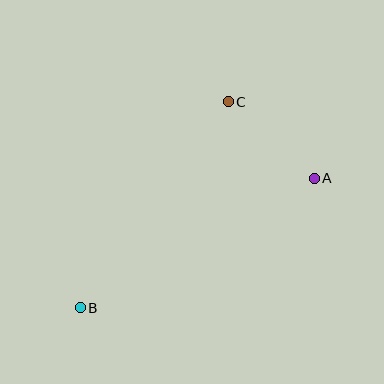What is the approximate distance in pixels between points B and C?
The distance between B and C is approximately 254 pixels.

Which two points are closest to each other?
Points A and C are closest to each other.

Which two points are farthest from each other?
Points A and B are farthest from each other.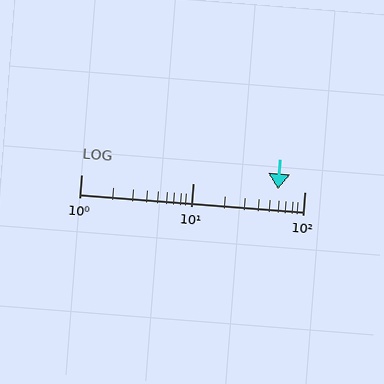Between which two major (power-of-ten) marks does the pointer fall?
The pointer is between 10 and 100.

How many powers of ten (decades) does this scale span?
The scale spans 2 decades, from 1 to 100.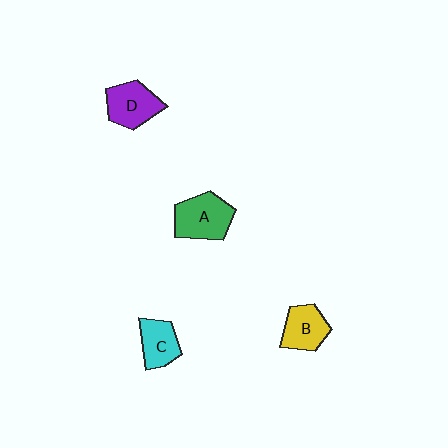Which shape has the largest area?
Shape A (green).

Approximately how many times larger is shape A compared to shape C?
Approximately 1.4 times.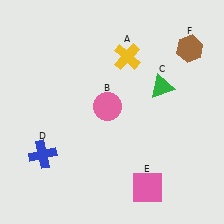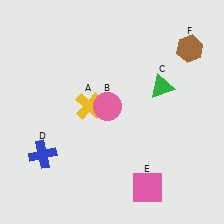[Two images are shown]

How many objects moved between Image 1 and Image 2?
1 object moved between the two images.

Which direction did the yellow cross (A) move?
The yellow cross (A) moved down.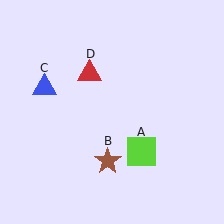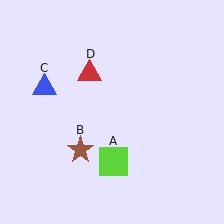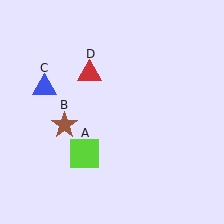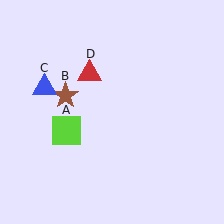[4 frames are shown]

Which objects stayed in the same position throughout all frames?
Blue triangle (object C) and red triangle (object D) remained stationary.